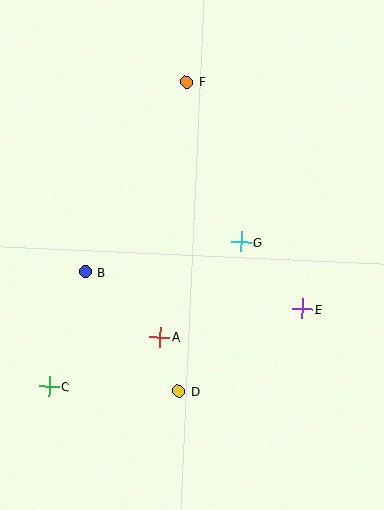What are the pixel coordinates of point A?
Point A is at (160, 337).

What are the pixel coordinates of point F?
Point F is at (187, 82).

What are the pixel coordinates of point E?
Point E is at (302, 309).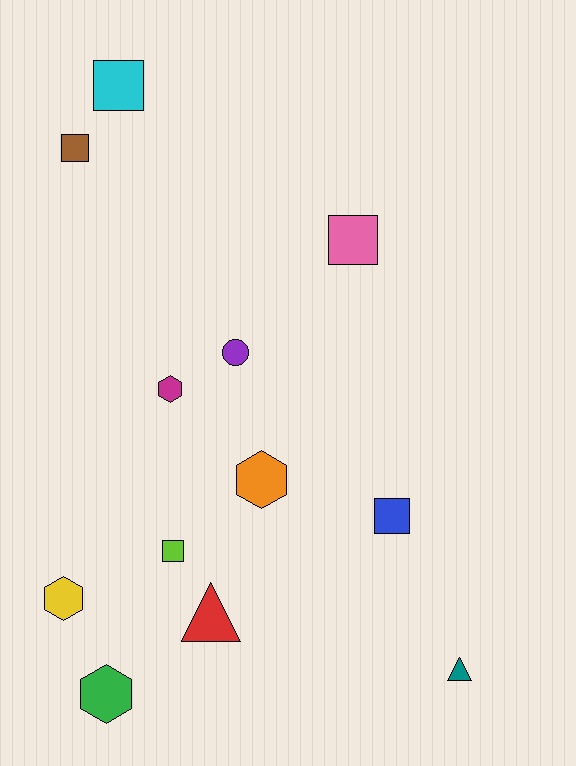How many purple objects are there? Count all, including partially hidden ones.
There is 1 purple object.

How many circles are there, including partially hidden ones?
There is 1 circle.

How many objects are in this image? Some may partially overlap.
There are 12 objects.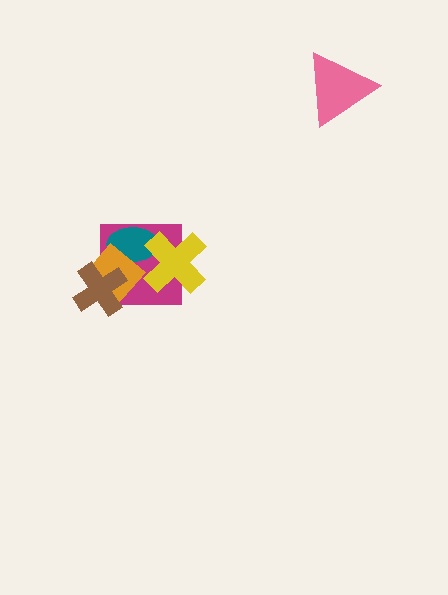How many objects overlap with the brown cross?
2 objects overlap with the brown cross.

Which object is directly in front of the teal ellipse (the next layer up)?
The orange diamond is directly in front of the teal ellipse.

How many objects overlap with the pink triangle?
0 objects overlap with the pink triangle.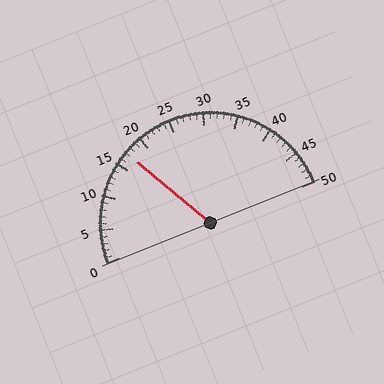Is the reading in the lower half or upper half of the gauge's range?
The reading is in the lower half of the range (0 to 50).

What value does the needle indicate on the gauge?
The needle indicates approximately 17.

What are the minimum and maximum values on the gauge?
The gauge ranges from 0 to 50.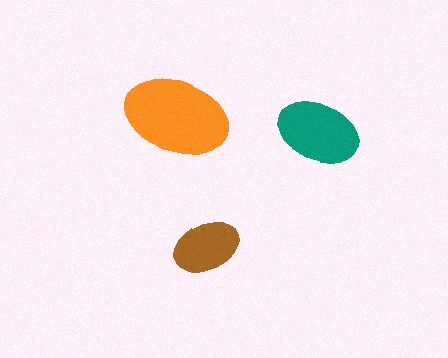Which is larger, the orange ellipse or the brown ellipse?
The orange one.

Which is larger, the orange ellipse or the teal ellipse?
The orange one.